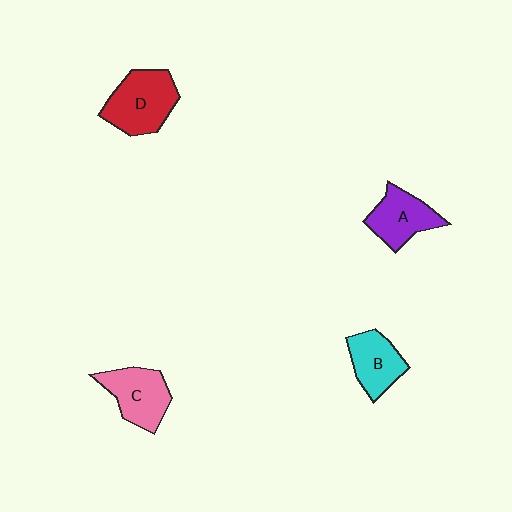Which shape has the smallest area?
Shape B (cyan).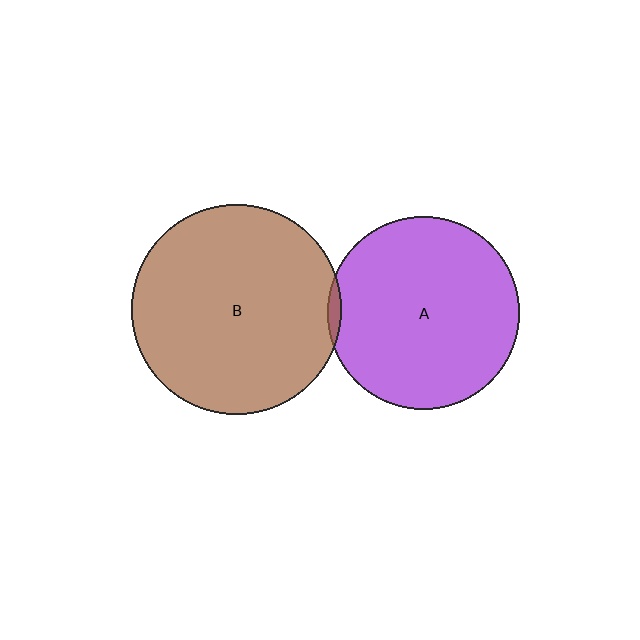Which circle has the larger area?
Circle B (brown).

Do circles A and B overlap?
Yes.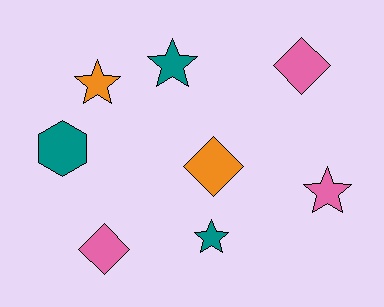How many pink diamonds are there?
There are 2 pink diamonds.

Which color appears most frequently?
Teal, with 3 objects.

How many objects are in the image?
There are 8 objects.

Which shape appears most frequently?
Star, with 4 objects.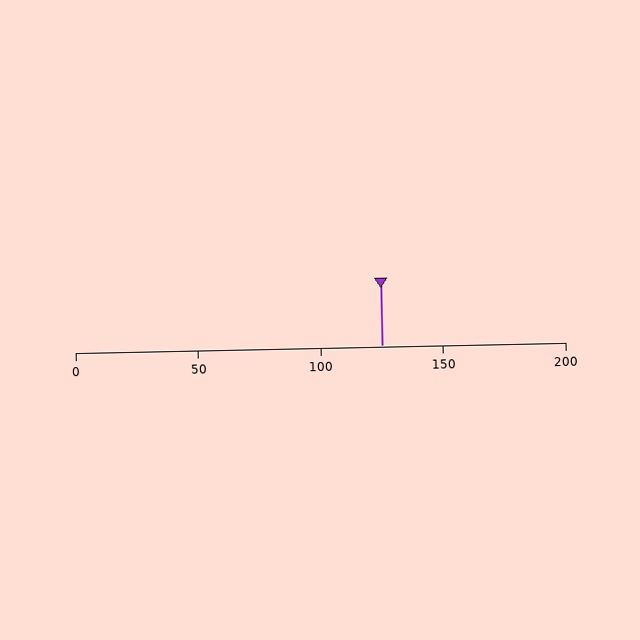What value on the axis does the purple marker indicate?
The marker indicates approximately 125.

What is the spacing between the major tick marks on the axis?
The major ticks are spaced 50 apart.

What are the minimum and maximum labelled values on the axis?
The axis runs from 0 to 200.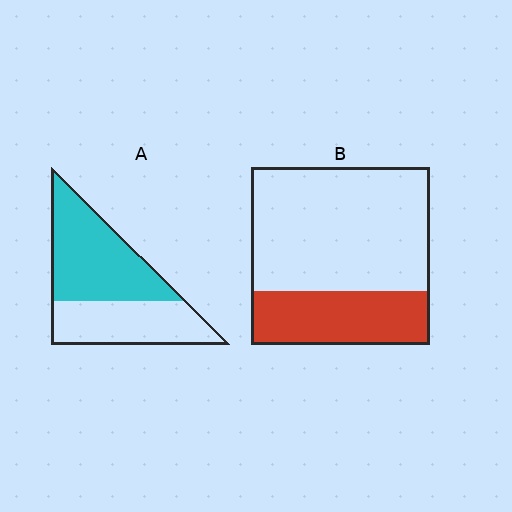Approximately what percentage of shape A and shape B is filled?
A is approximately 55% and B is approximately 30%.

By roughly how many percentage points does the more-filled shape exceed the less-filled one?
By roughly 25 percentage points (A over B).